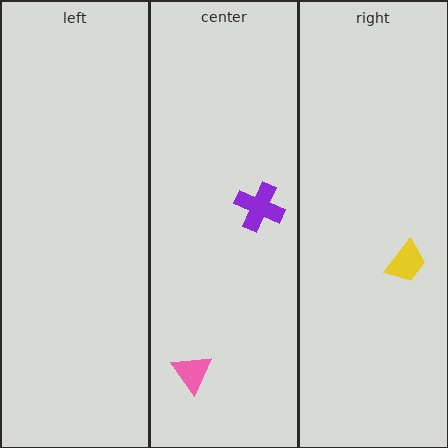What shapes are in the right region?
The yellow trapezoid.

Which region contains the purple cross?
The center region.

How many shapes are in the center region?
2.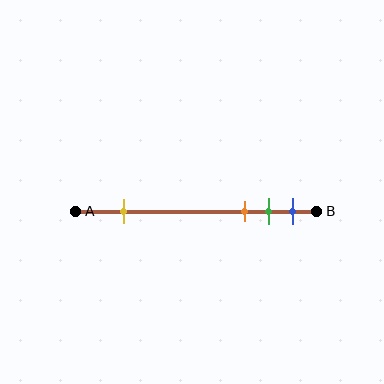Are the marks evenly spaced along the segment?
No, the marks are not evenly spaced.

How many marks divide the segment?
There are 4 marks dividing the segment.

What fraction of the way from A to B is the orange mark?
The orange mark is approximately 70% (0.7) of the way from A to B.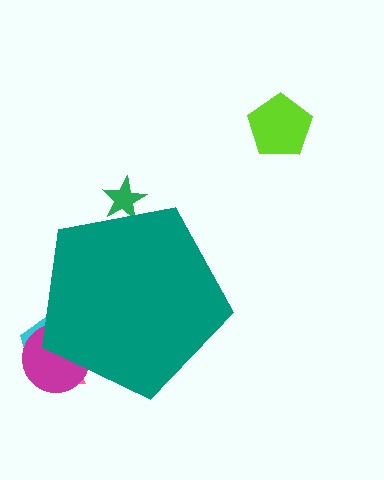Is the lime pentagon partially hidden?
No, the lime pentagon is fully visible.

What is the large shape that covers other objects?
A teal pentagon.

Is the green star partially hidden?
Yes, the green star is partially hidden behind the teal pentagon.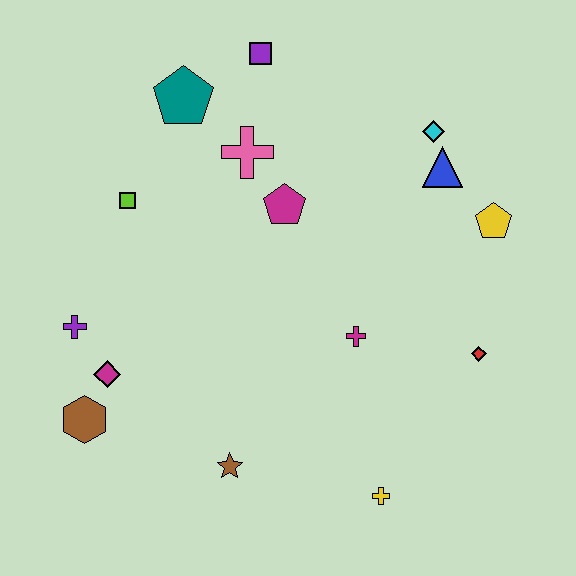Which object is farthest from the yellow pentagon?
The brown hexagon is farthest from the yellow pentagon.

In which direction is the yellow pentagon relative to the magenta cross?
The yellow pentagon is to the right of the magenta cross.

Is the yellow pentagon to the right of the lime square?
Yes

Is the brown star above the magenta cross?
No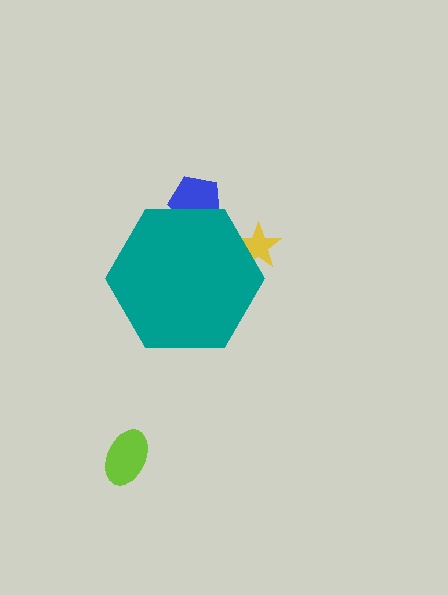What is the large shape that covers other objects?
A teal hexagon.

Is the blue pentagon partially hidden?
Yes, the blue pentagon is partially hidden behind the teal hexagon.